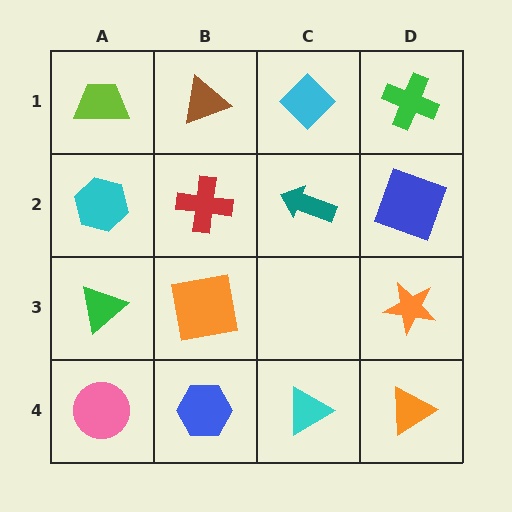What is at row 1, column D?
A green cross.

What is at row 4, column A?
A pink circle.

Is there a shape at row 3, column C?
No, that cell is empty.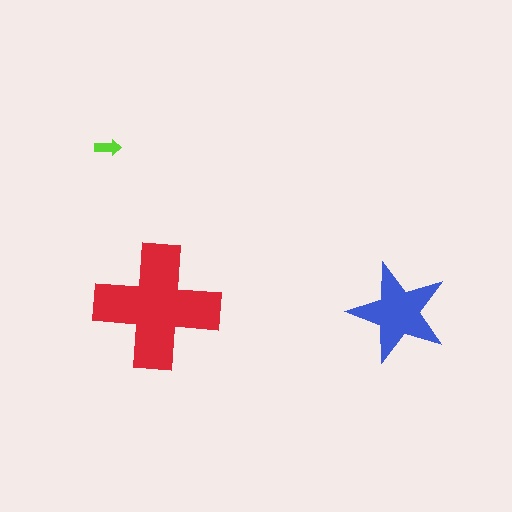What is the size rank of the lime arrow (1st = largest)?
3rd.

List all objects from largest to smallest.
The red cross, the blue star, the lime arrow.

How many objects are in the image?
There are 3 objects in the image.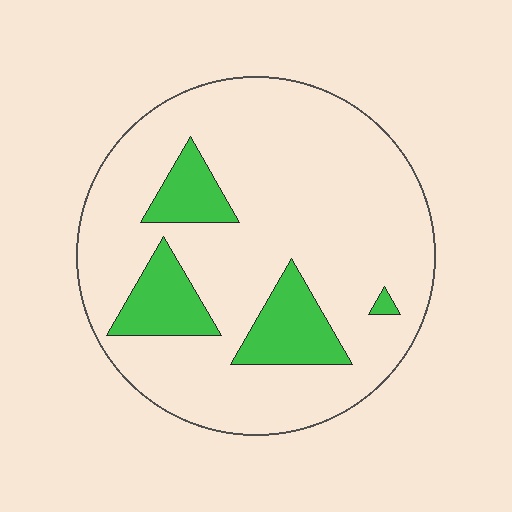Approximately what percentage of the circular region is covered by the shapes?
Approximately 15%.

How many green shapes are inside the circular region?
4.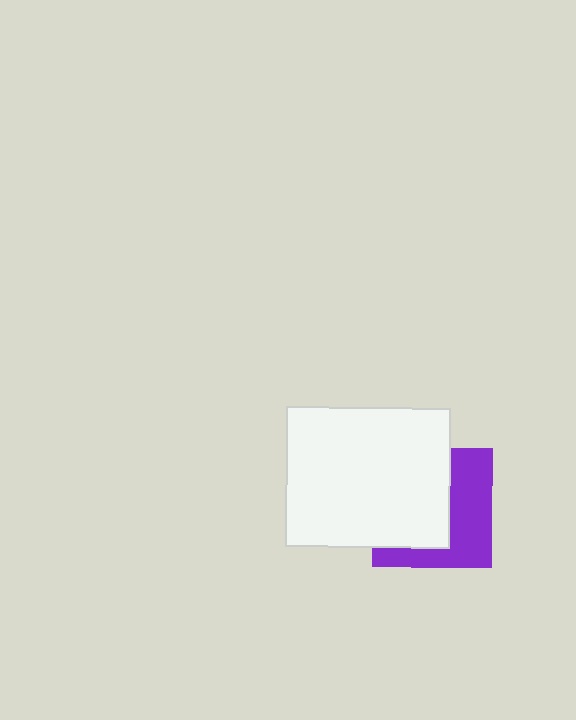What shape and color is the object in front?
The object in front is a white rectangle.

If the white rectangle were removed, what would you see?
You would see the complete purple square.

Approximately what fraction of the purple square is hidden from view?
Roughly 55% of the purple square is hidden behind the white rectangle.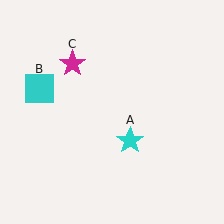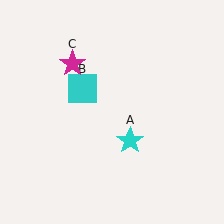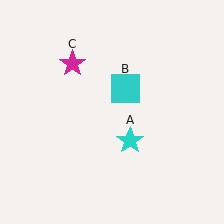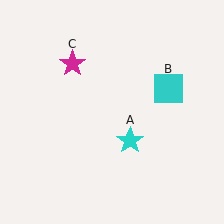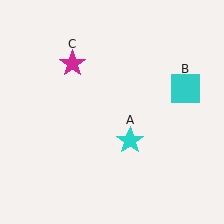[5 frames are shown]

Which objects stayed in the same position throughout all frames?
Cyan star (object A) and magenta star (object C) remained stationary.